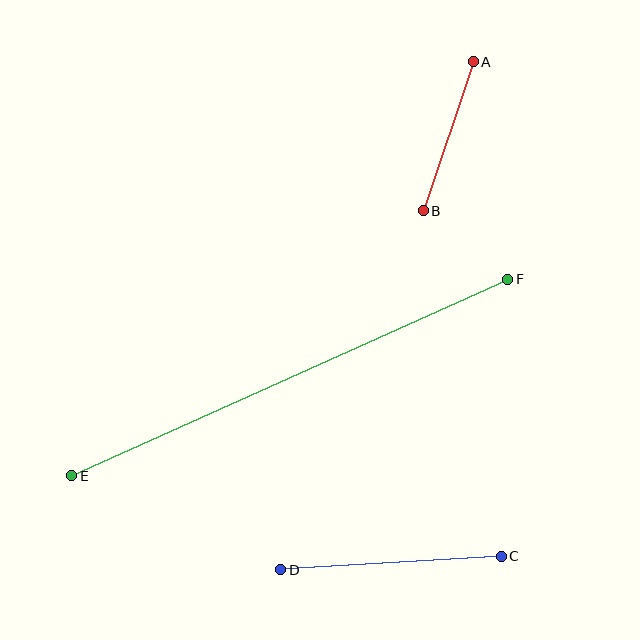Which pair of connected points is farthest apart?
Points E and F are farthest apart.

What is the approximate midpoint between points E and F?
The midpoint is at approximately (290, 378) pixels.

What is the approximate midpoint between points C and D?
The midpoint is at approximately (391, 563) pixels.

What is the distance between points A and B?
The distance is approximately 157 pixels.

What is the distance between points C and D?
The distance is approximately 221 pixels.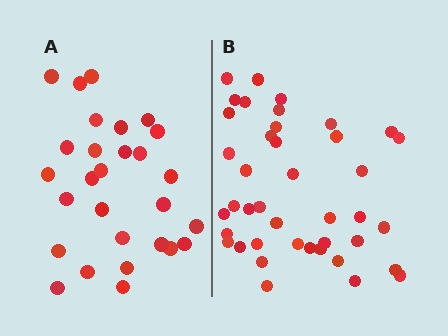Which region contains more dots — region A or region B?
Region B (the right region) has more dots.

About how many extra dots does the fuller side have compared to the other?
Region B has approximately 15 more dots than region A.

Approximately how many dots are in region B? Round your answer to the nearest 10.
About 40 dots. (The exact count is 41, which rounds to 40.)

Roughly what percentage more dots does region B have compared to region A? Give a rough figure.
About 45% more.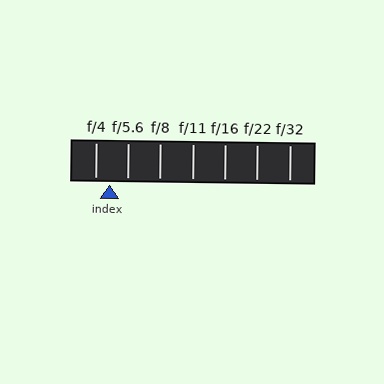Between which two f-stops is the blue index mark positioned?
The index mark is between f/4 and f/5.6.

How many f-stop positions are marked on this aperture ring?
There are 7 f-stop positions marked.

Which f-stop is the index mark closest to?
The index mark is closest to f/4.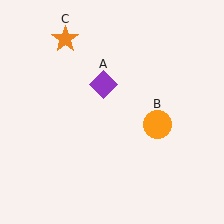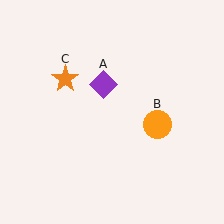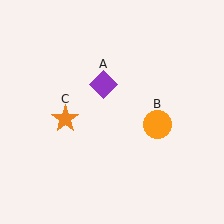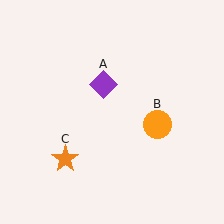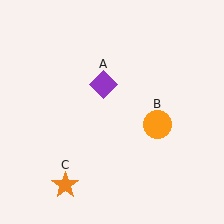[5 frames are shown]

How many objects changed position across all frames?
1 object changed position: orange star (object C).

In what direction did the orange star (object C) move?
The orange star (object C) moved down.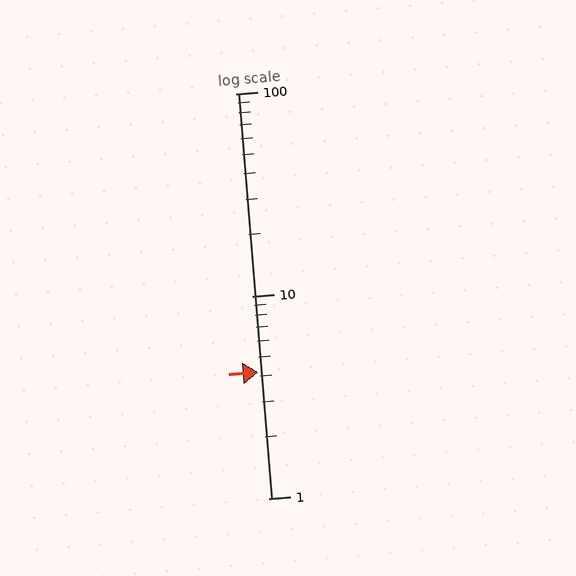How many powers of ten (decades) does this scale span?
The scale spans 2 decades, from 1 to 100.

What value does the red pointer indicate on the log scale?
The pointer indicates approximately 4.2.